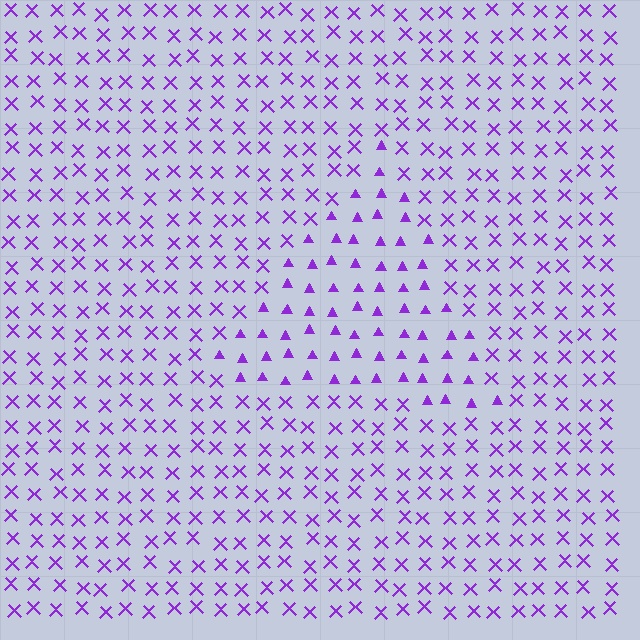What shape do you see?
I see a triangle.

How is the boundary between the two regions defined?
The boundary is defined by a change in element shape: triangles inside vs. X marks outside. All elements share the same color and spacing.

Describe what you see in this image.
The image is filled with small purple elements arranged in a uniform grid. A triangle-shaped region contains triangles, while the surrounding area contains X marks. The boundary is defined purely by the change in element shape.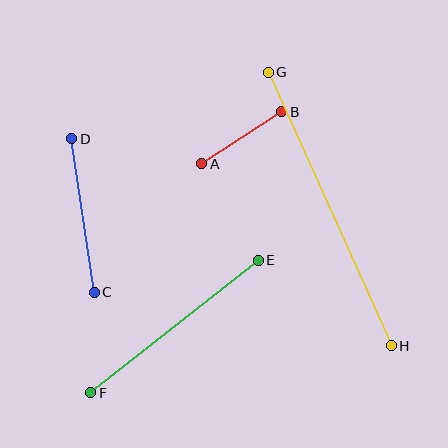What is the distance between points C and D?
The distance is approximately 155 pixels.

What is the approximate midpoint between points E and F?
The midpoint is at approximately (175, 327) pixels.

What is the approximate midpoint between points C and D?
The midpoint is at approximately (83, 216) pixels.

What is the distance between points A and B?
The distance is approximately 95 pixels.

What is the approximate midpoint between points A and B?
The midpoint is at approximately (242, 138) pixels.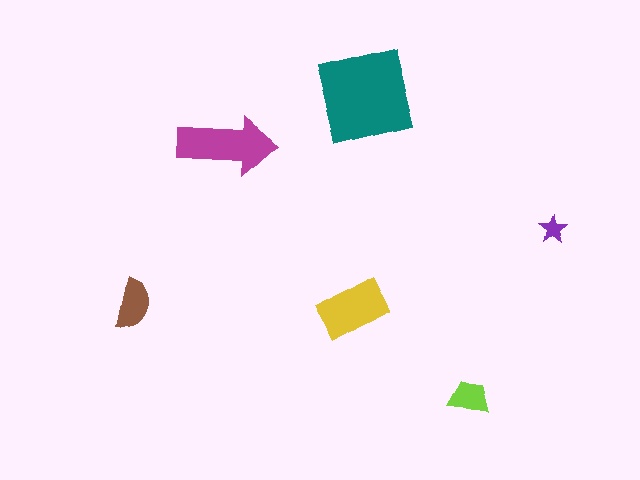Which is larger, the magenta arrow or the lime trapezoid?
The magenta arrow.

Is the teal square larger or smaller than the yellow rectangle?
Larger.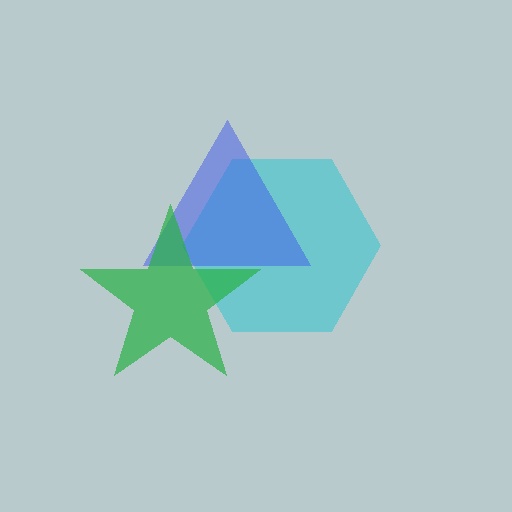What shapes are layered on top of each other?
The layered shapes are: a cyan hexagon, a blue triangle, a green star.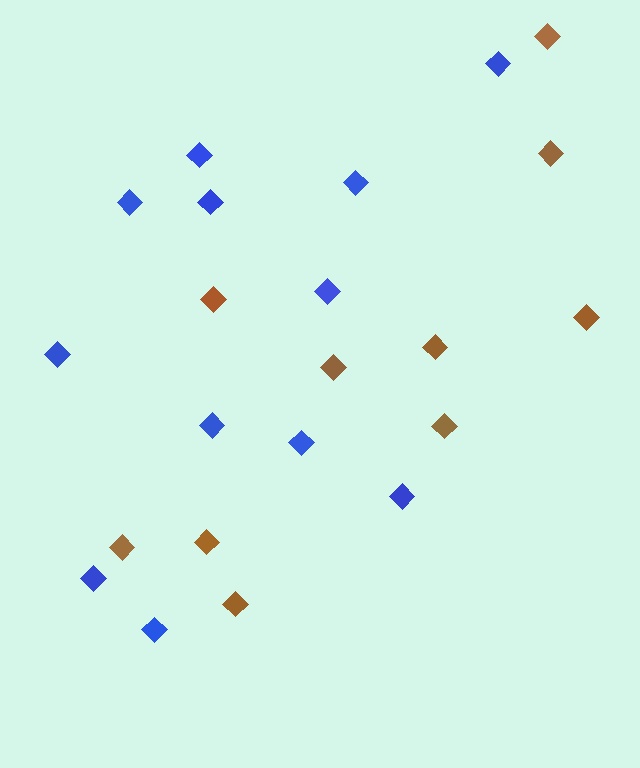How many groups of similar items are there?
There are 2 groups: one group of brown diamonds (10) and one group of blue diamonds (12).